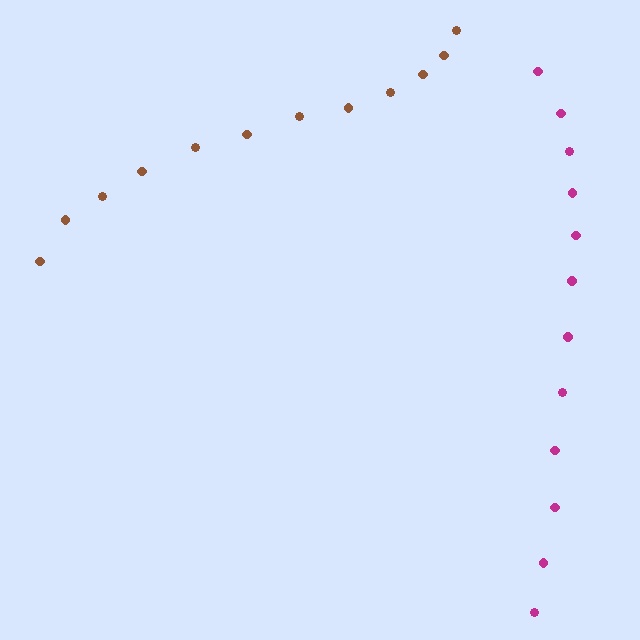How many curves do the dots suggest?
There are 2 distinct paths.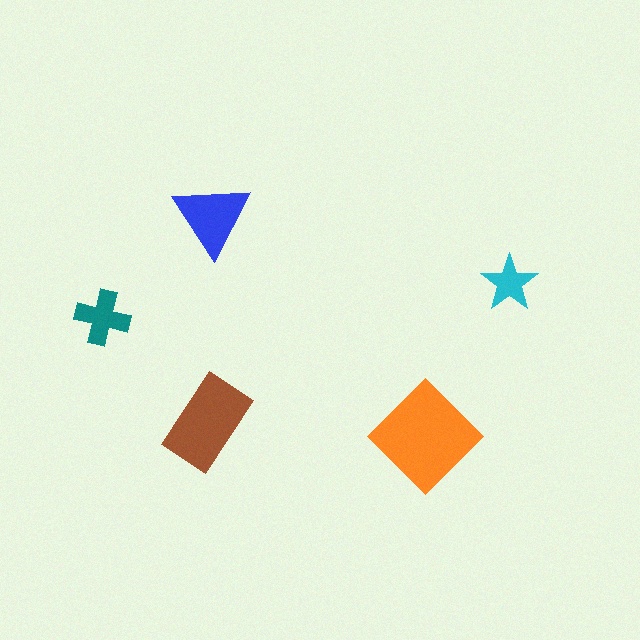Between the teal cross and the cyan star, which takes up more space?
The teal cross.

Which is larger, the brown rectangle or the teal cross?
The brown rectangle.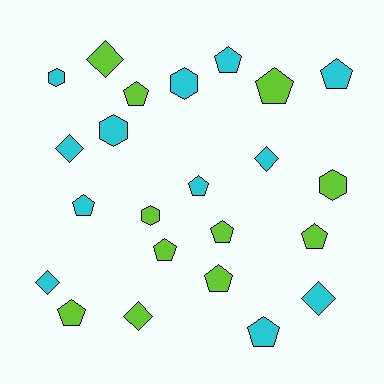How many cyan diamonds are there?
There are 4 cyan diamonds.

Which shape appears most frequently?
Pentagon, with 12 objects.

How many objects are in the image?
There are 23 objects.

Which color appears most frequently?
Cyan, with 12 objects.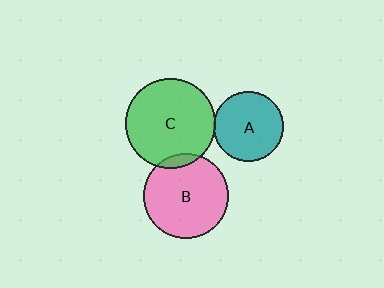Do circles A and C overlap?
Yes.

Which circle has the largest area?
Circle C (green).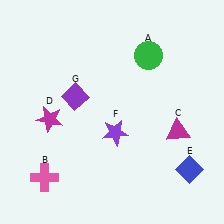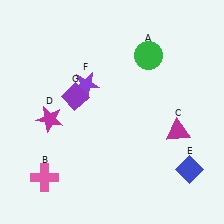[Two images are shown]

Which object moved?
The purple star (F) moved up.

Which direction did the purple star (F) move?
The purple star (F) moved up.